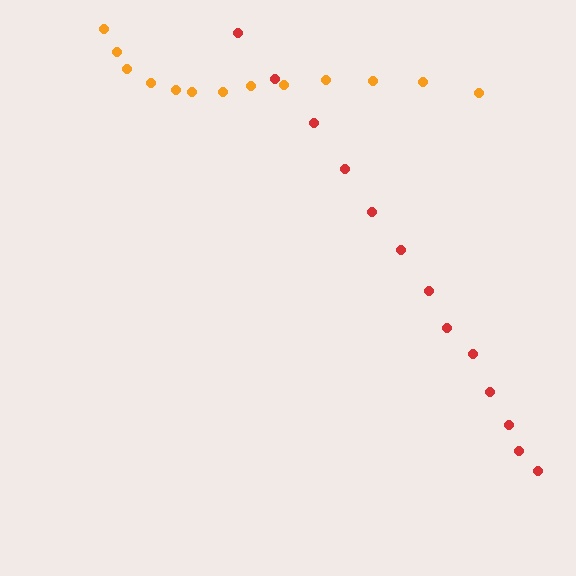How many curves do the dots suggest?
There are 2 distinct paths.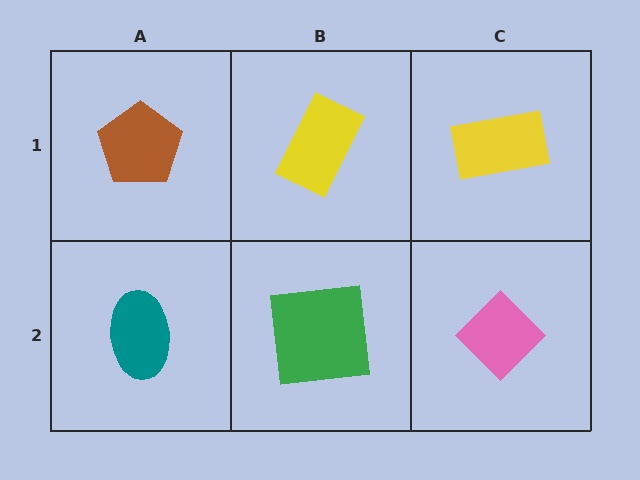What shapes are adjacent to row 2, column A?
A brown pentagon (row 1, column A), a green square (row 2, column B).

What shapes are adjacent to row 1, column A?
A teal ellipse (row 2, column A), a yellow rectangle (row 1, column B).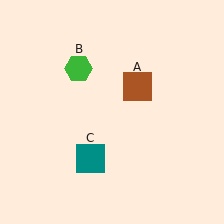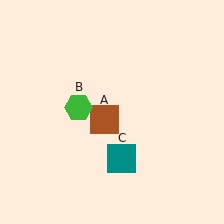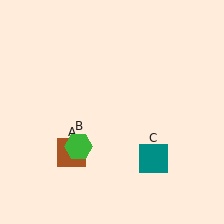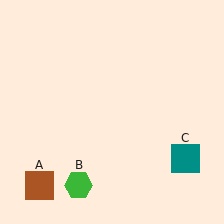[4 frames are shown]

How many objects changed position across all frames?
3 objects changed position: brown square (object A), green hexagon (object B), teal square (object C).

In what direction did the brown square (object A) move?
The brown square (object A) moved down and to the left.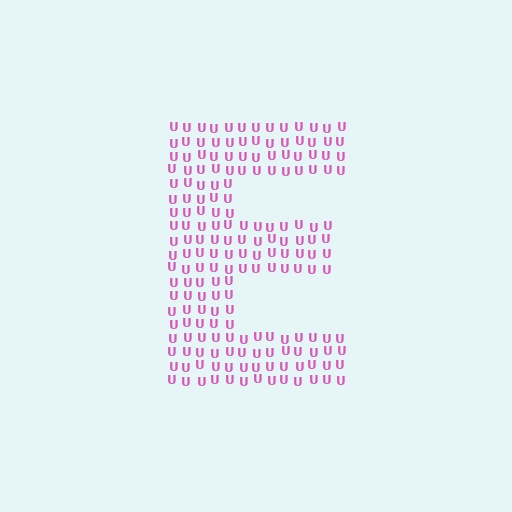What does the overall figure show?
The overall figure shows the letter E.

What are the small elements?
The small elements are letter U's.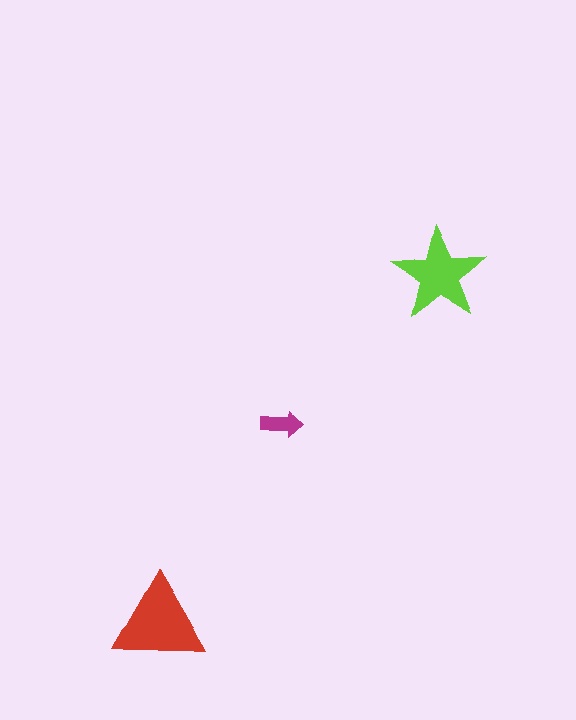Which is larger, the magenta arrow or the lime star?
The lime star.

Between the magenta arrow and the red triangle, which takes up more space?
The red triangle.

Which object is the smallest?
The magenta arrow.